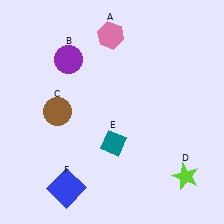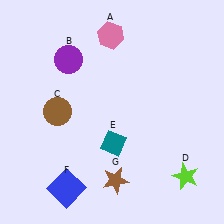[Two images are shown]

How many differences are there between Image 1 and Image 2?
There is 1 difference between the two images.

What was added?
A brown star (G) was added in Image 2.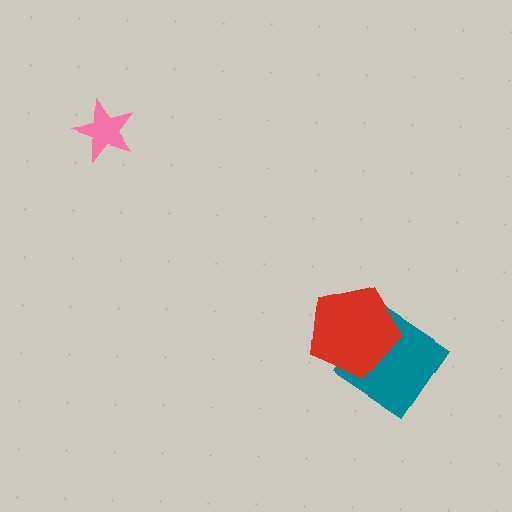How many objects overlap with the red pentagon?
1 object overlaps with the red pentagon.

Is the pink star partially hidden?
No, no other shape covers it.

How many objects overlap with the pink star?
0 objects overlap with the pink star.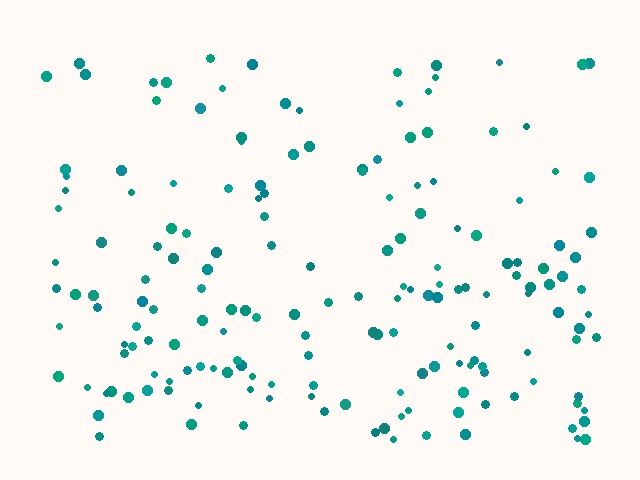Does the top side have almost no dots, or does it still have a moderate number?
Still a moderate number, just noticeably fewer than the bottom.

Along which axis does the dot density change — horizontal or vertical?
Vertical.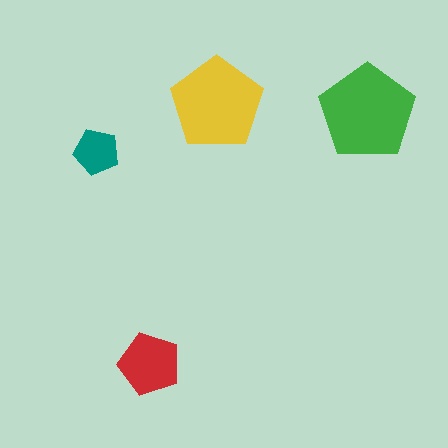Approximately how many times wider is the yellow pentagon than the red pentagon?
About 1.5 times wider.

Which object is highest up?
The yellow pentagon is topmost.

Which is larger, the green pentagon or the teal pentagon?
The green one.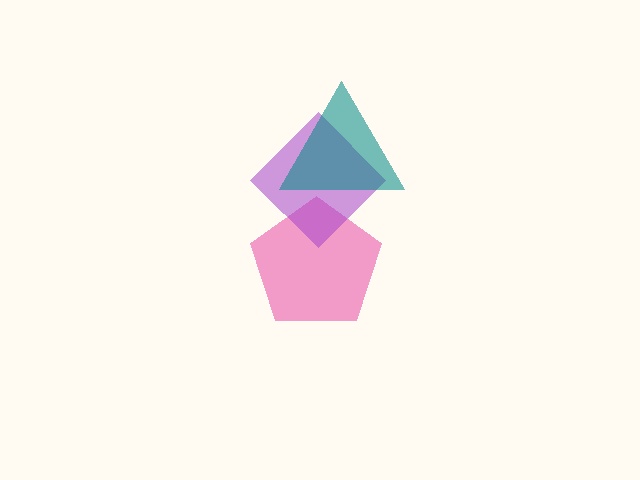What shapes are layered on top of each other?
The layered shapes are: a pink pentagon, a purple diamond, a teal triangle.